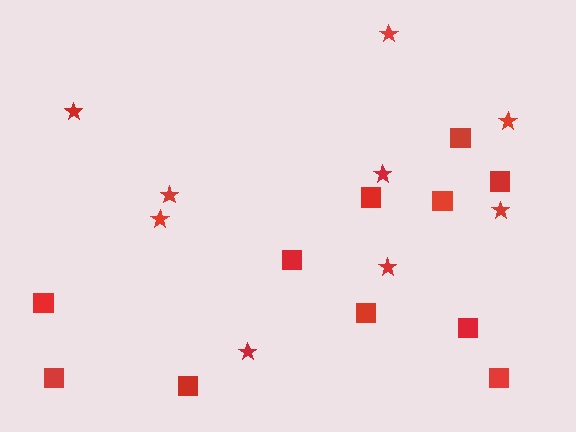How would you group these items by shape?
There are 2 groups: one group of squares (11) and one group of stars (9).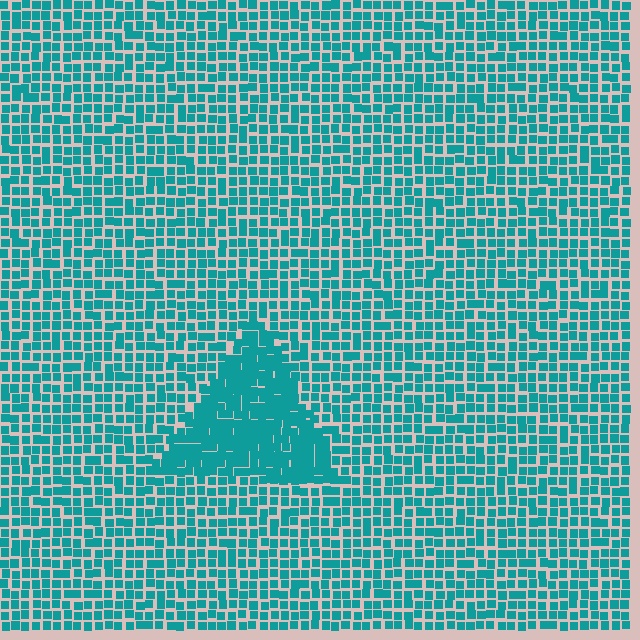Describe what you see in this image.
The image contains small teal elements arranged at two different densities. A triangle-shaped region is visible where the elements are more densely packed than the surrounding area.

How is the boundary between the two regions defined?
The boundary is defined by a change in element density (approximately 1.6x ratio). All elements are the same color, size, and shape.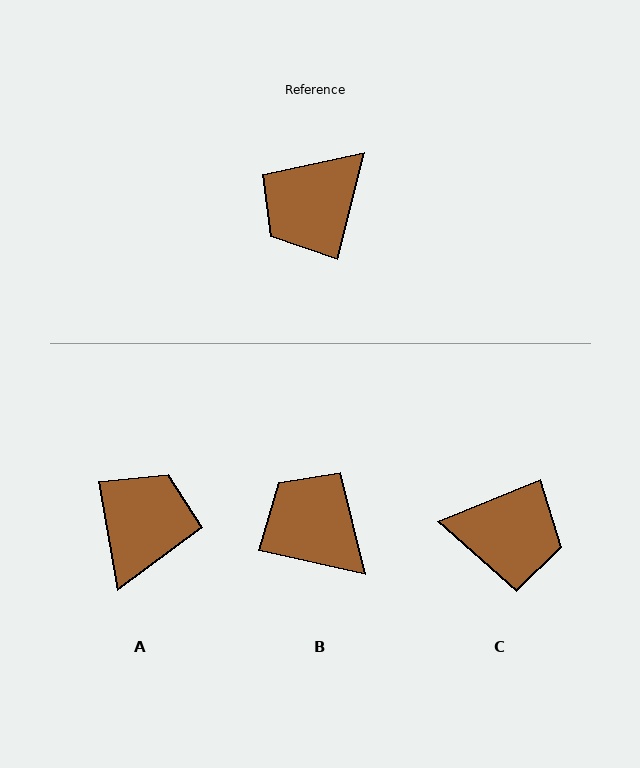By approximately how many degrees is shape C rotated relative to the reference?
Approximately 126 degrees counter-clockwise.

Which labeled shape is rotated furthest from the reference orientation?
A, about 155 degrees away.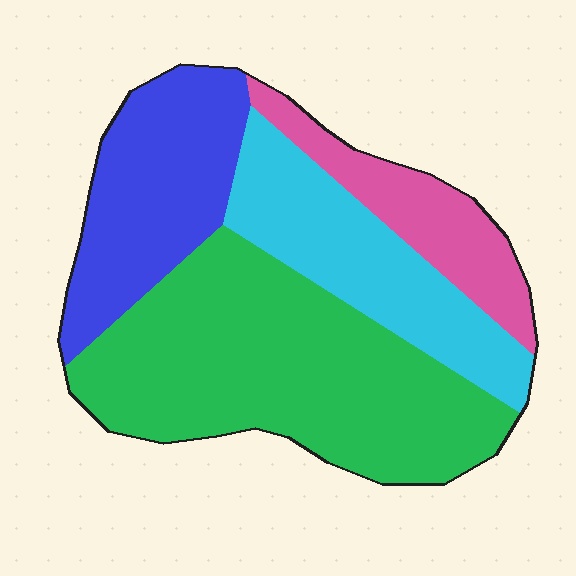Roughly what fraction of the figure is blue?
Blue covers 22% of the figure.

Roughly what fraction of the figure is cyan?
Cyan covers about 20% of the figure.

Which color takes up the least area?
Pink, at roughly 15%.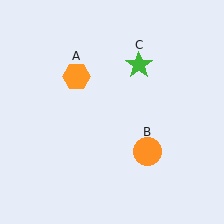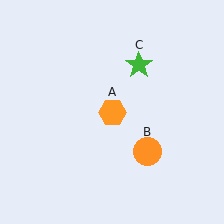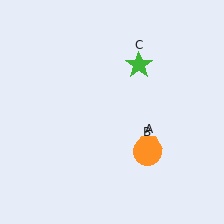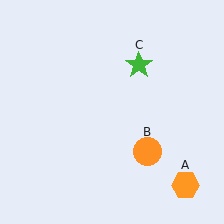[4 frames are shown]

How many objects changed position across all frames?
1 object changed position: orange hexagon (object A).